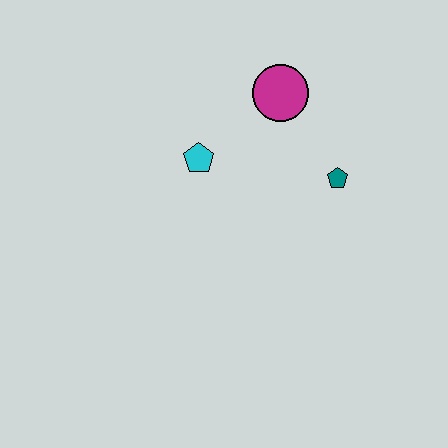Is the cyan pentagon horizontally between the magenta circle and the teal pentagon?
No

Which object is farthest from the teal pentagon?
The cyan pentagon is farthest from the teal pentagon.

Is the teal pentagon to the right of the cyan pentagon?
Yes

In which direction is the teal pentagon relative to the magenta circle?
The teal pentagon is below the magenta circle.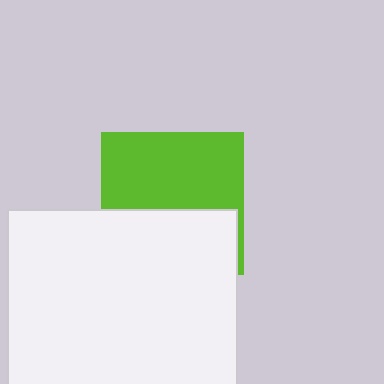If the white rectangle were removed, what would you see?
You would see the complete lime square.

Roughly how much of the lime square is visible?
About half of it is visible (roughly 56%).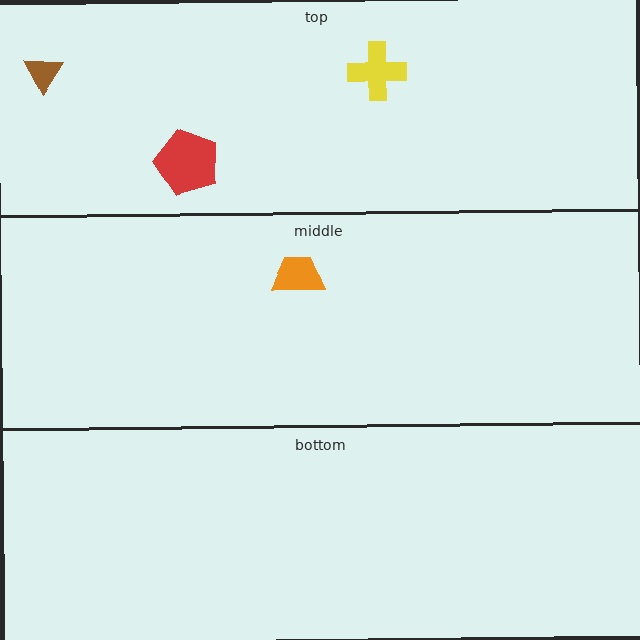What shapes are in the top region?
The brown triangle, the yellow cross, the red pentagon.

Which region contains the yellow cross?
The top region.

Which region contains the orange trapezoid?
The middle region.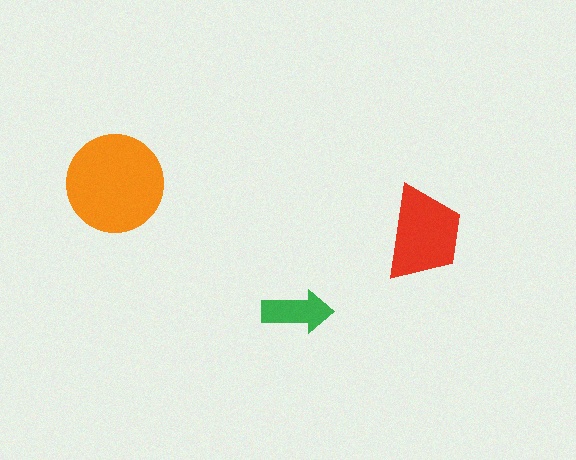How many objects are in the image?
There are 3 objects in the image.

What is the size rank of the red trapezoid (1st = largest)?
2nd.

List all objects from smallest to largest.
The green arrow, the red trapezoid, the orange circle.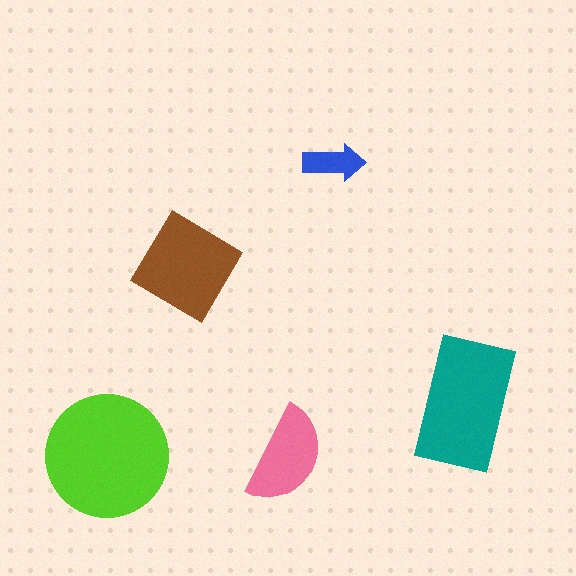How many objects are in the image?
There are 5 objects in the image.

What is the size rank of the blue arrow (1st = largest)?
5th.